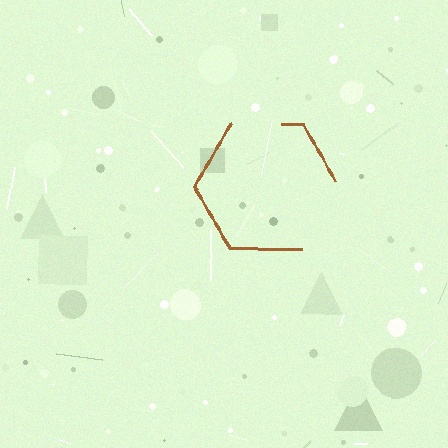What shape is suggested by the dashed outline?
The dashed outline suggests a hexagon.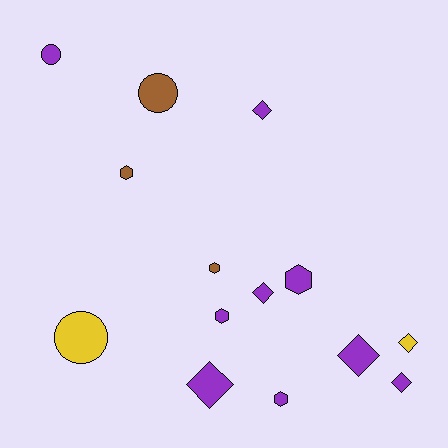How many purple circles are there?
There is 1 purple circle.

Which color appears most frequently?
Purple, with 9 objects.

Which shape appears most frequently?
Diamond, with 6 objects.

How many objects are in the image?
There are 14 objects.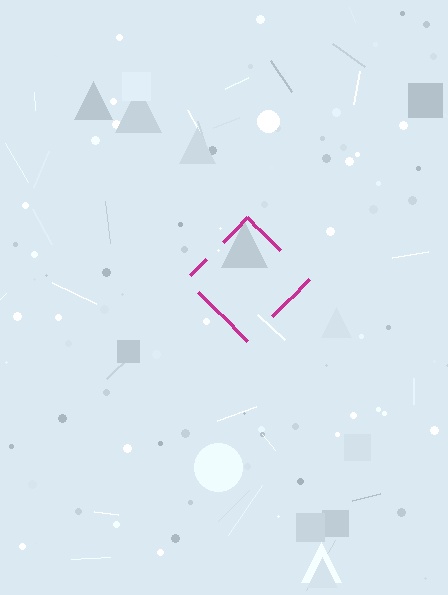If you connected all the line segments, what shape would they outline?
They would outline a diamond.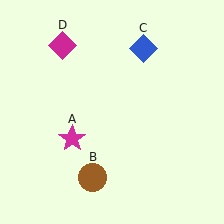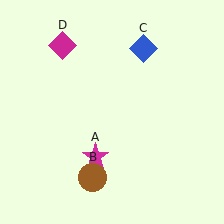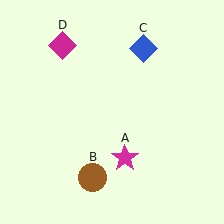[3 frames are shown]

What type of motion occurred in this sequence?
The magenta star (object A) rotated counterclockwise around the center of the scene.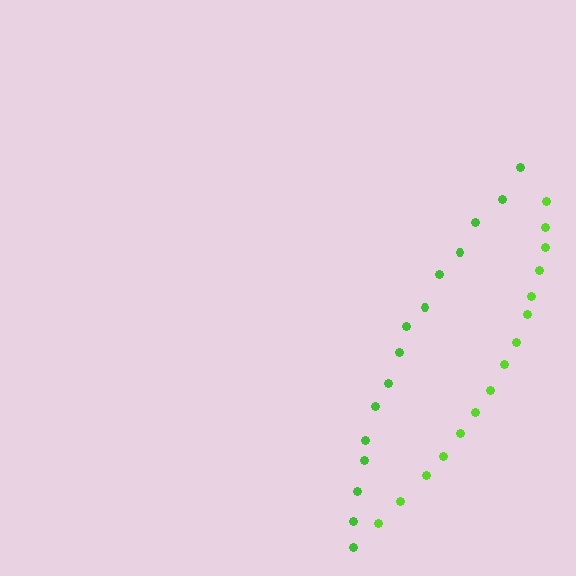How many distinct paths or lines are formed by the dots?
There are 2 distinct paths.